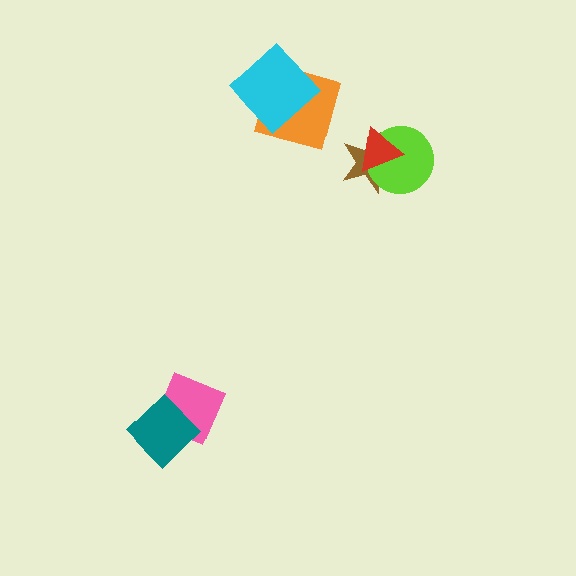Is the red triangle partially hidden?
No, no other shape covers it.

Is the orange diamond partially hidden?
Yes, it is partially covered by another shape.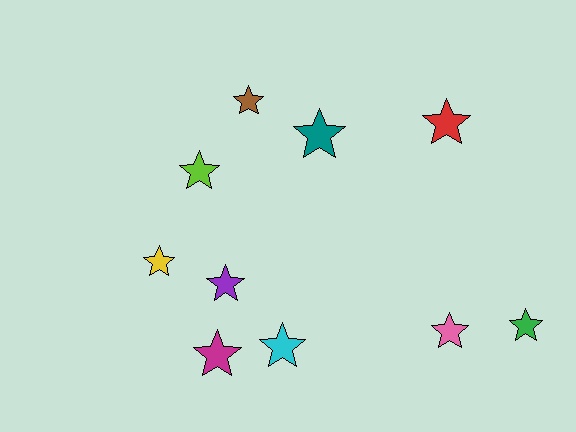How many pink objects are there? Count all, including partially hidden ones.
There is 1 pink object.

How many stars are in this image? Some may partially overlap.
There are 10 stars.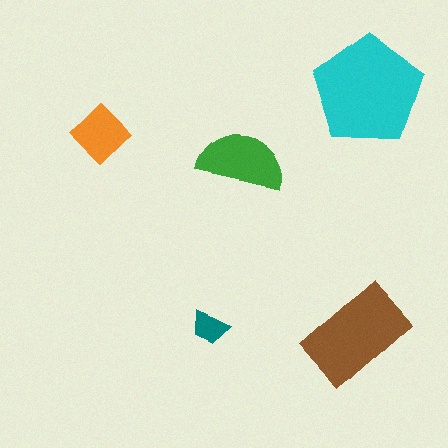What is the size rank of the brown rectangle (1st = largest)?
2nd.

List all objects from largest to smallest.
The cyan pentagon, the brown rectangle, the green semicircle, the orange diamond, the teal trapezoid.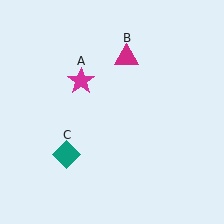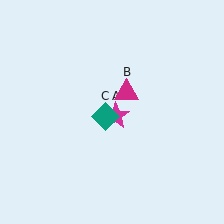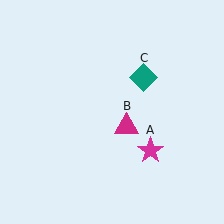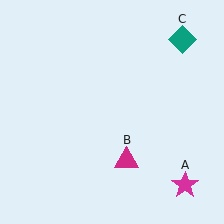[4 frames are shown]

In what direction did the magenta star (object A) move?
The magenta star (object A) moved down and to the right.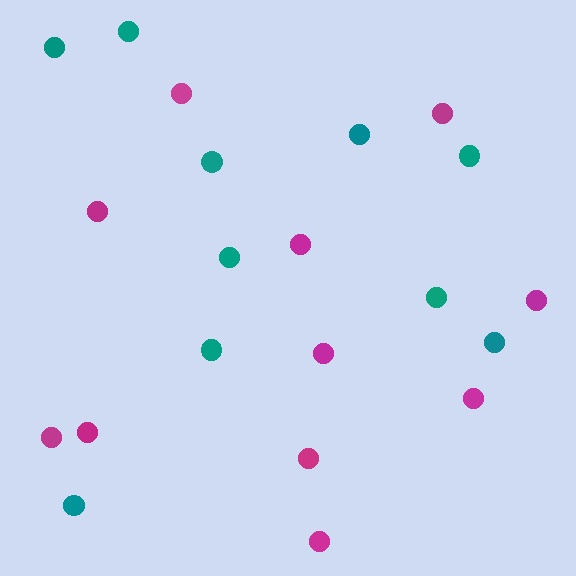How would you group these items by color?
There are 2 groups: one group of magenta circles (11) and one group of teal circles (10).